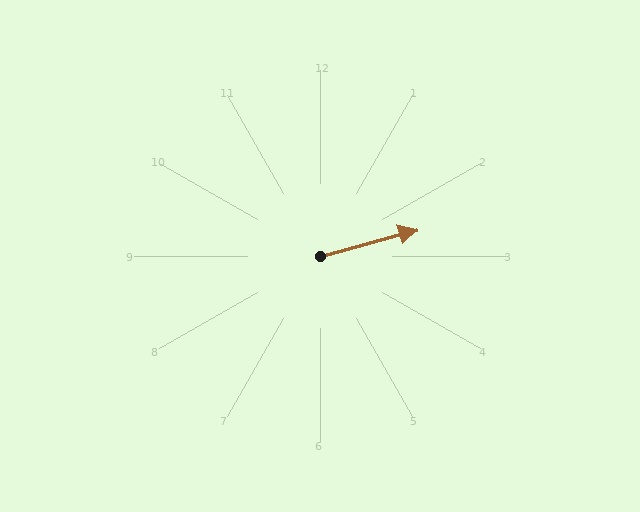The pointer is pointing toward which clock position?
Roughly 2 o'clock.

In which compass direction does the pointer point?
East.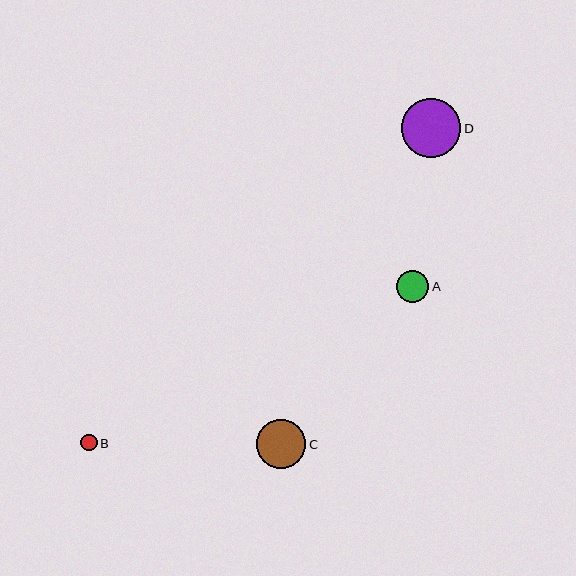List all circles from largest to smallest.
From largest to smallest: D, C, A, B.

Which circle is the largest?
Circle D is the largest with a size of approximately 59 pixels.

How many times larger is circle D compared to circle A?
Circle D is approximately 1.9 times the size of circle A.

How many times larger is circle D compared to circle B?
Circle D is approximately 3.5 times the size of circle B.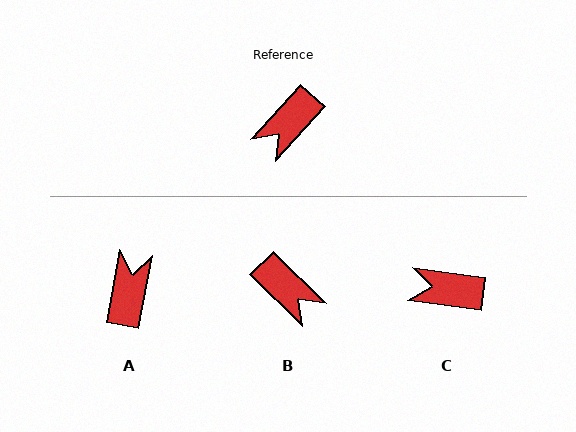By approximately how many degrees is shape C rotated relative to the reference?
Approximately 56 degrees clockwise.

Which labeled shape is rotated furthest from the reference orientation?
A, about 148 degrees away.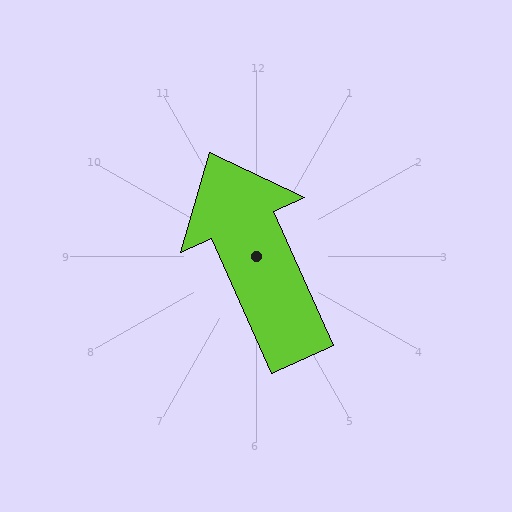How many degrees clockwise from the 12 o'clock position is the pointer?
Approximately 336 degrees.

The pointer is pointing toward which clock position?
Roughly 11 o'clock.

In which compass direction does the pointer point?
Northwest.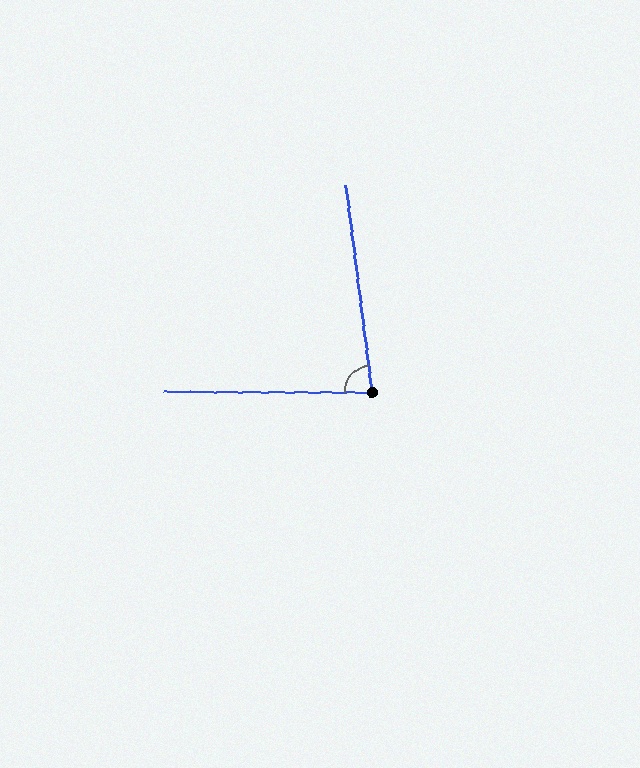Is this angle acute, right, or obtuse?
It is acute.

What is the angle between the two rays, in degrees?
Approximately 83 degrees.